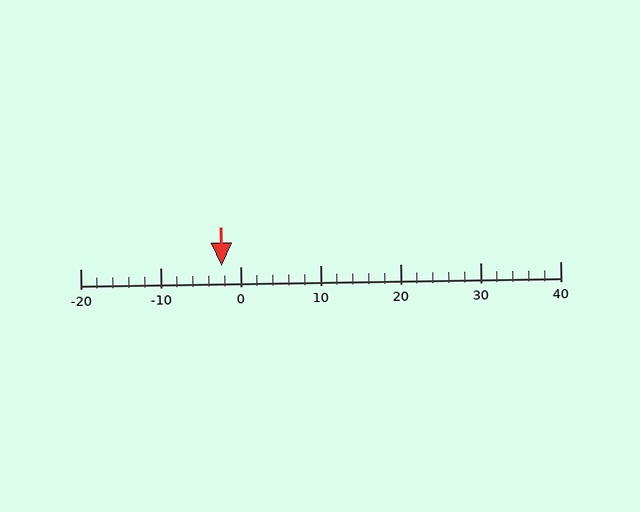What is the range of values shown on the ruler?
The ruler shows values from -20 to 40.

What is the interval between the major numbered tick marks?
The major tick marks are spaced 10 units apart.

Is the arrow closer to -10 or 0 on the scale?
The arrow is closer to 0.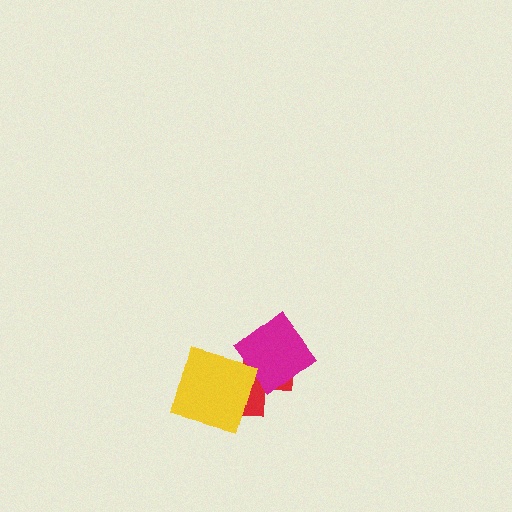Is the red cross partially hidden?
Yes, it is partially covered by another shape.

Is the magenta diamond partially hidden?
No, no other shape covers it.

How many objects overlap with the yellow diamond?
1 object overlaps with the yellow diamond.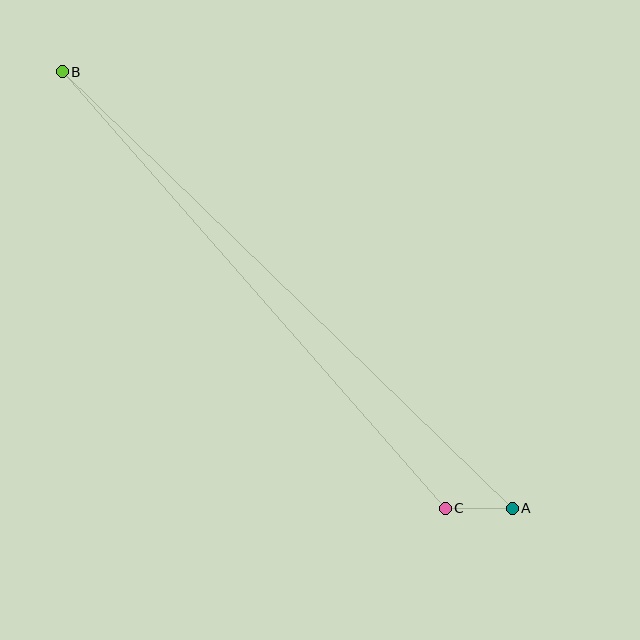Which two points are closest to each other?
Points A and C are closest to each other.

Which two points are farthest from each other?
Points A and B are farthest from each other.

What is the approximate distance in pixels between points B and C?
The distance between B and C is approximately 580 pixels.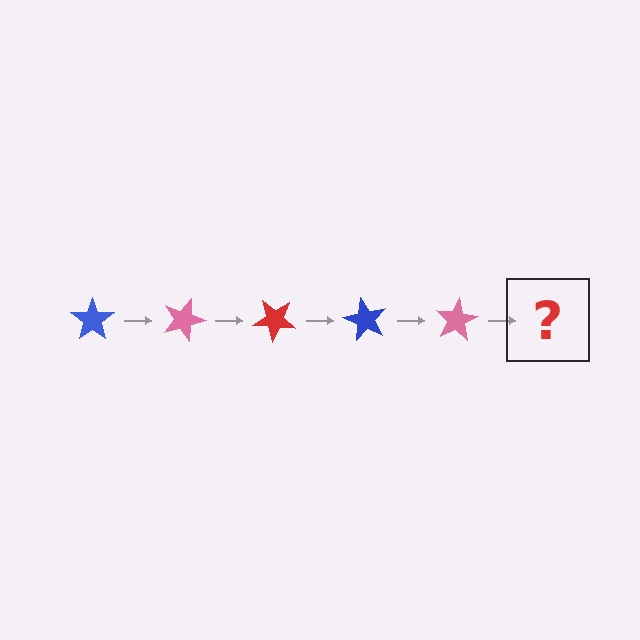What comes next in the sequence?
The next element should be a red star, rotated 100 degrees from the start.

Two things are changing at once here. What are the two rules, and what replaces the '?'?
The two rules are that it rotates 20 degrees each step and the color cycles through blue, pink, and red. The '?' should be a red star, rotated 100 degrees from the start.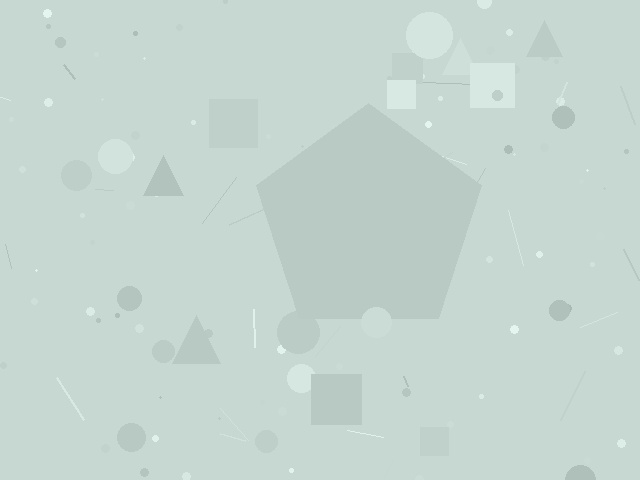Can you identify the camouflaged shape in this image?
The camouflaged shape is a pentagon.